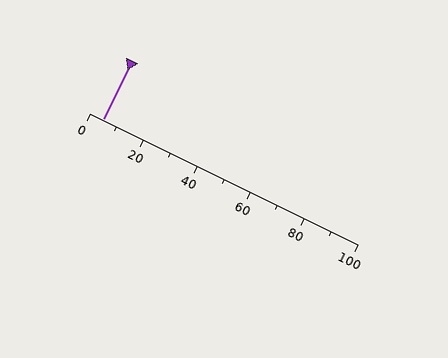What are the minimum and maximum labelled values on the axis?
The axis runs from 0 to 100.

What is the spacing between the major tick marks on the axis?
The major ticks are spaced 20 apart.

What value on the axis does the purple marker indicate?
The marker indicates approximately 5.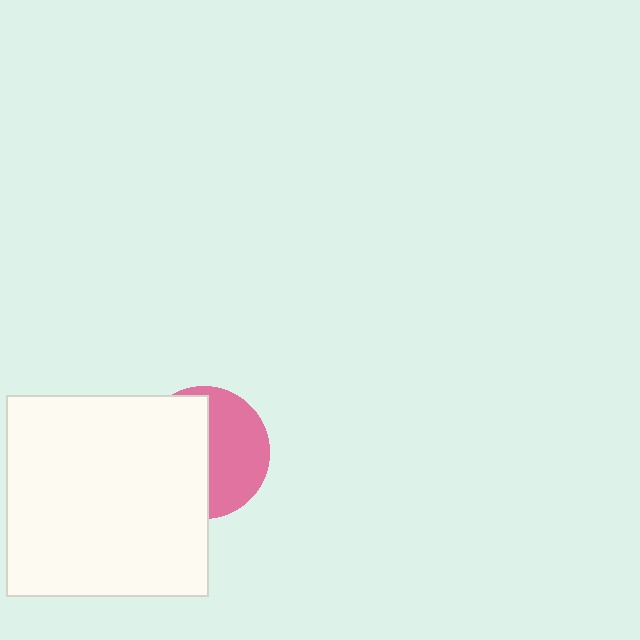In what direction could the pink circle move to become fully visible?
The pink circle could move right. That would shift it out from behind the white square entirely.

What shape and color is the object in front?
The object in front is a white square.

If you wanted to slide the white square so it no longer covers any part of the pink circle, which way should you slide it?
Slide it left — that is the most direct way to separate the two shapes.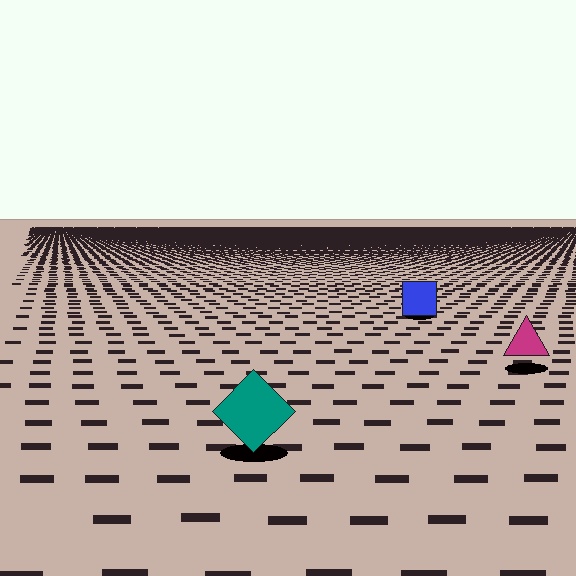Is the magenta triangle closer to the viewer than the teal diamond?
No. The teal diamond is closer — you can tell from the texture gradient: the ground texture is coarser near it.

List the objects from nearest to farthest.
From nearest to farthest: the teal diamond, the magenta triangle, the blue square.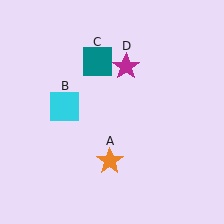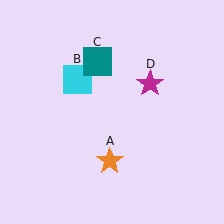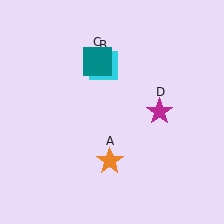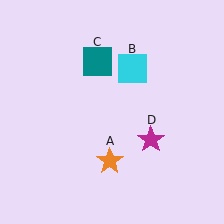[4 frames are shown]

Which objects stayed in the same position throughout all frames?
Orange star (object A) and teal square (object C) remained stationary.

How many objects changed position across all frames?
2 objects changed position: cyan square (object B), magenta star (object D).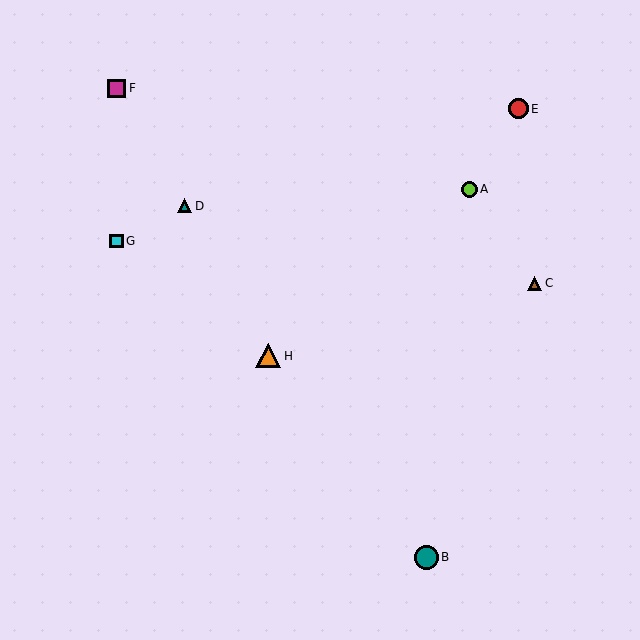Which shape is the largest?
The orange triangle (labeled H) is the largest.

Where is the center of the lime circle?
The center of the lime circle is at (469, 189).